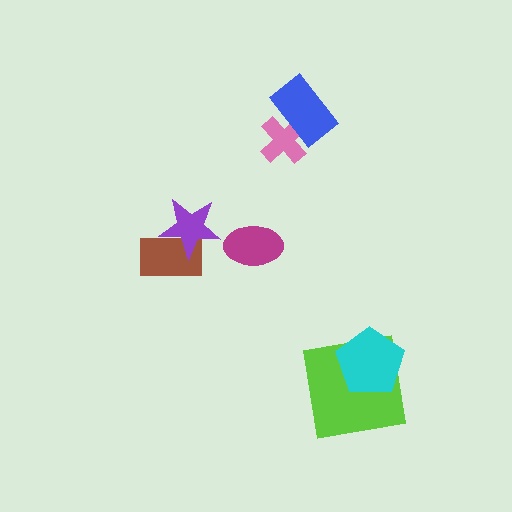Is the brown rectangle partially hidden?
Yes, it is partially covered by another shape.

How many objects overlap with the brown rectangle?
1 object overlaps with the brown rectangle.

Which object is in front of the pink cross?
The blue rectangle is in front of the pink cross.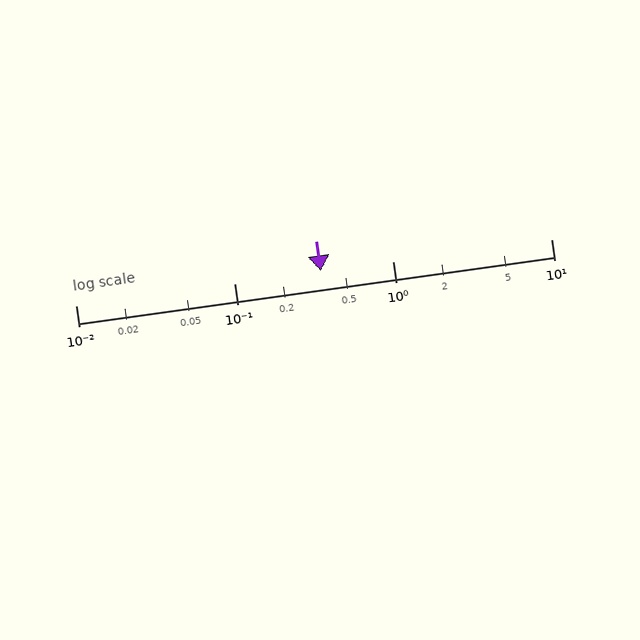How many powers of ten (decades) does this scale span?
The scale spans 3 decades, from 0.01 to 10.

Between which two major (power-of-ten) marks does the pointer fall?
The pointer is between 0.1 and 1.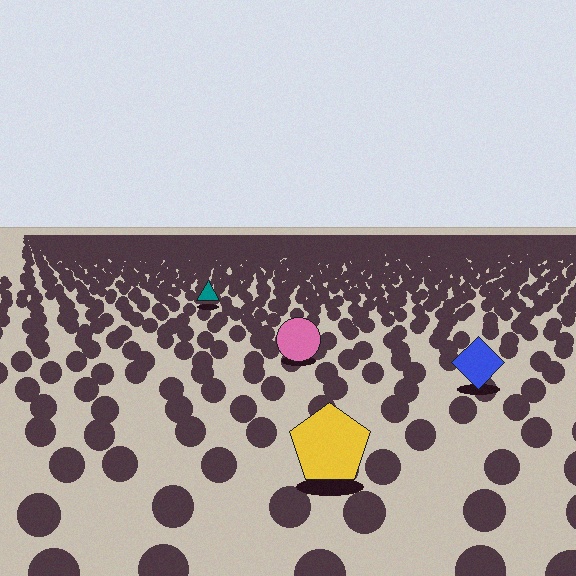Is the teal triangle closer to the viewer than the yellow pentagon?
No. The yellow pentagon is closer — you can tell from the texture gradient: the ground texture is coarser near it.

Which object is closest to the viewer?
The yellow pentagon is closest. The texture marks near it are larger and more spread out.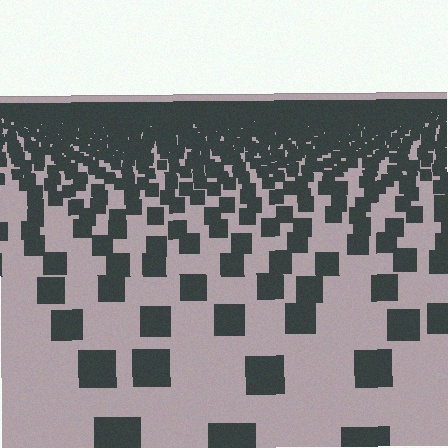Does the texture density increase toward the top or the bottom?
Density increases toward the top.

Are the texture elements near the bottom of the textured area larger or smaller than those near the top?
Larger. Near the bottom, elements are closer to the viewer and appear at a bigger on-screen size.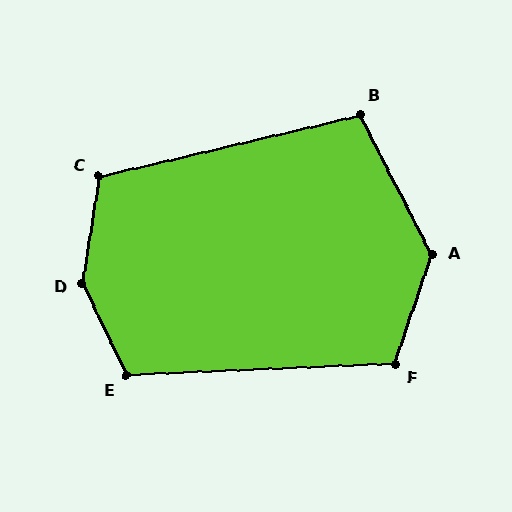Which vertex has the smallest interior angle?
B, at approximately 104 degrees.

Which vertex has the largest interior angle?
D, at approximately 145 degrees.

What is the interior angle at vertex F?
Approximately 111 degrees (obtuse).